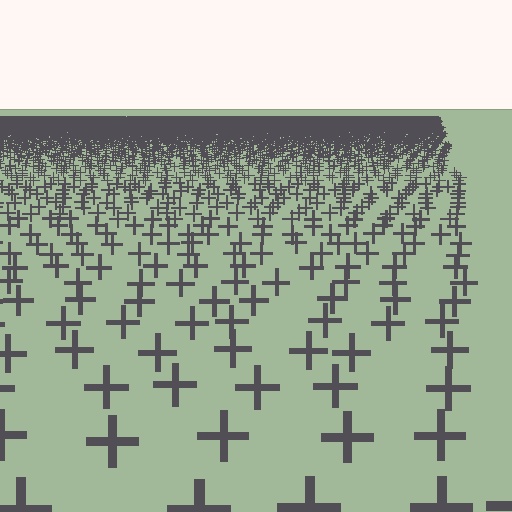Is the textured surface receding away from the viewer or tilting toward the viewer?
The surface is receding away from the viewer. Texture elements get smaller and denser toward the top.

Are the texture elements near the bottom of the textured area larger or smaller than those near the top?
Larger. Near the bottom, elements are closer to the viewer and appear at a bigger on-screen size.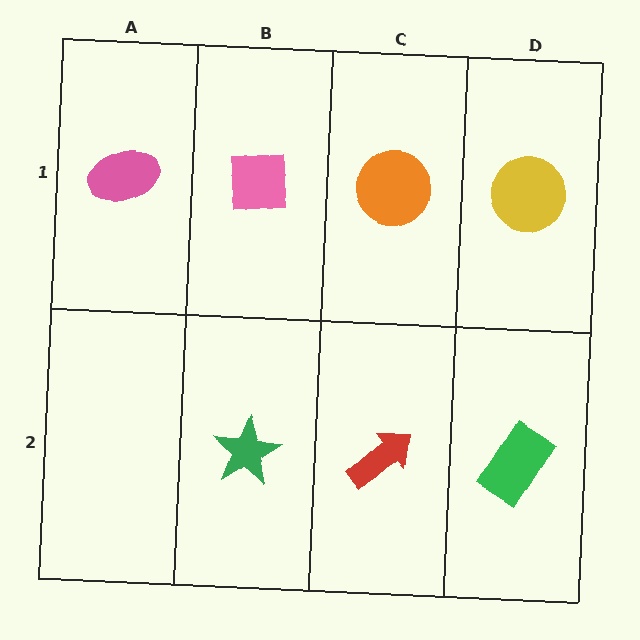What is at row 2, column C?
A red arrow.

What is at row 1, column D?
A yellow circle.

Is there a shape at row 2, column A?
No, that cell is empty.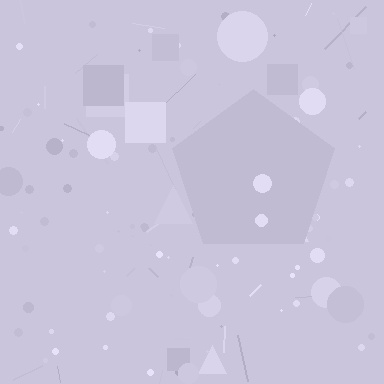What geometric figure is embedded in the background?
A pentagon is embedded in the background.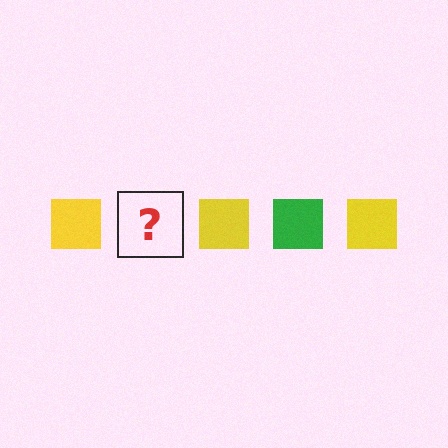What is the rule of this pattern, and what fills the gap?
The rule is that the pattern cycles through yellow, green squares. The gap should be filled with a green square.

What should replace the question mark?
The question mark should be replaced with a green square.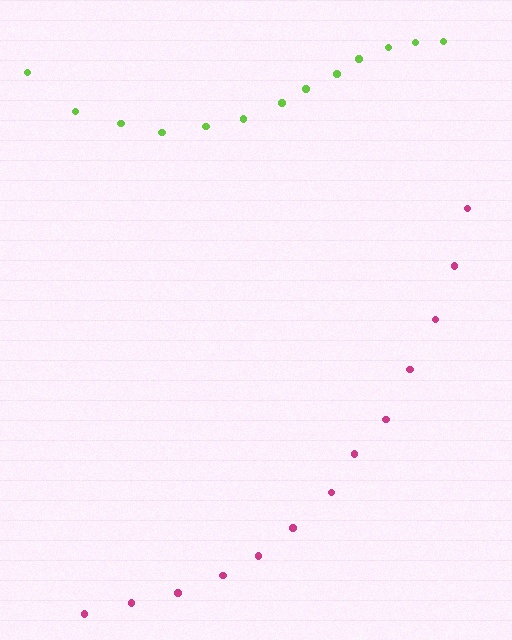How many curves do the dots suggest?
There are 2 distinct paths.